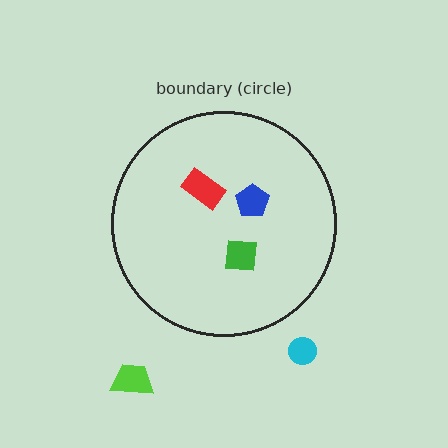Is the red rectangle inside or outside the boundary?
Inside.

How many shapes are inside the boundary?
3 inside, 2 outside.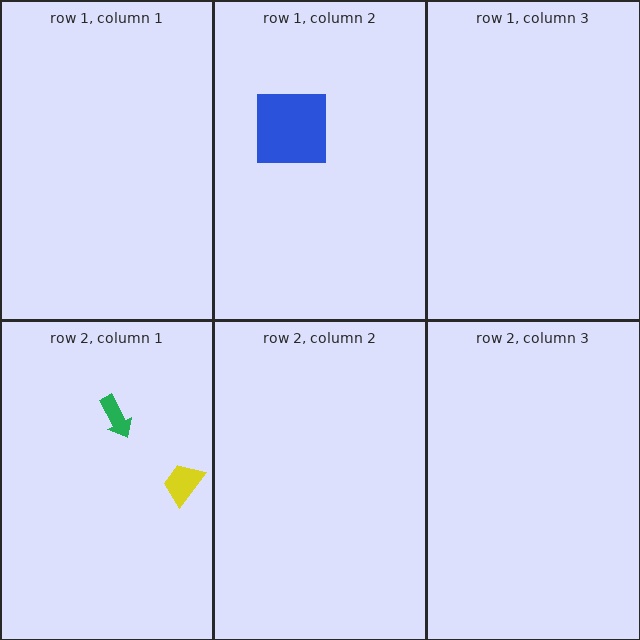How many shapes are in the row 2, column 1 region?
2.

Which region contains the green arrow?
The row 2, column 1 region.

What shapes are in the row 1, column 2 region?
The blue square.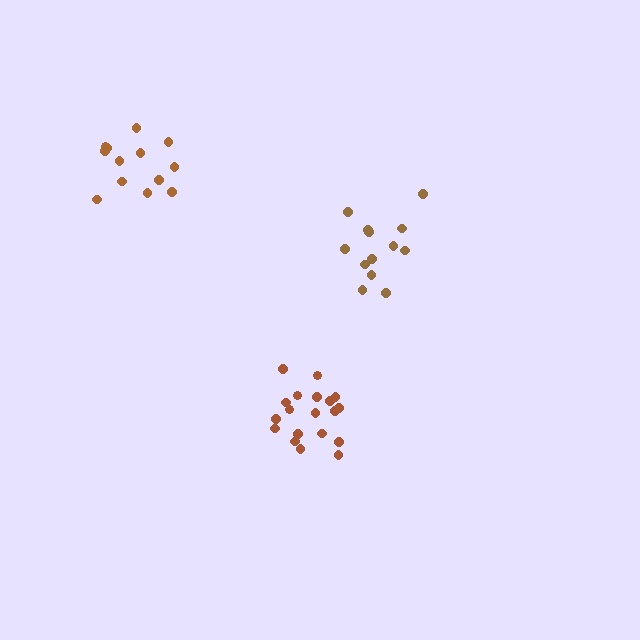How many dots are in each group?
Group 1: 19 dots, Group 2: 13 dots, Group 3: 13 dots (45 total).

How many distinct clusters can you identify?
There are 3 distinct clusters.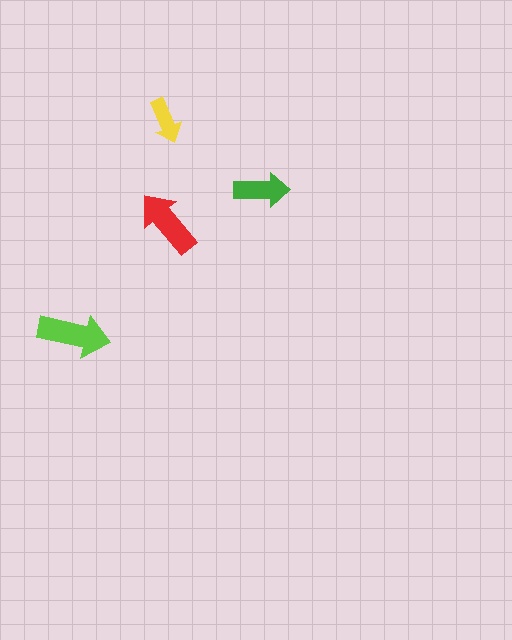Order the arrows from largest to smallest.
the lime one, the red one, the green one, the yellow one.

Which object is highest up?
The yellow arrow is topmost.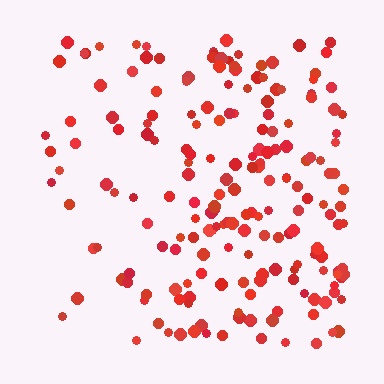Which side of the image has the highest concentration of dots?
The right.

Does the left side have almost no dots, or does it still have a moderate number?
Still a moderate number, just noticeably fewer than the right.